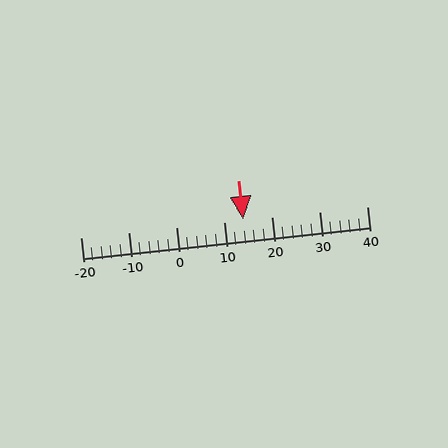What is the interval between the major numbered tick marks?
The major tick marks are spaced 10 units apart.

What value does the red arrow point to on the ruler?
The red arrow points to approximately 14.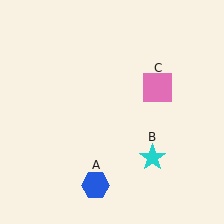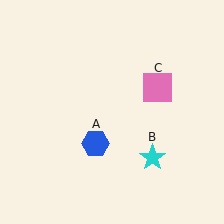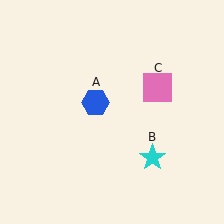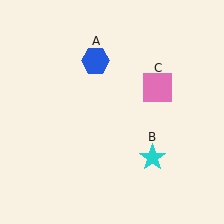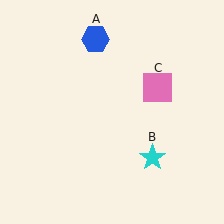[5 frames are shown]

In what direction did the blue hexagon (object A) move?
The blue hexagon (object A) moved up.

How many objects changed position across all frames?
1 object changed position: blue hexagon (object A).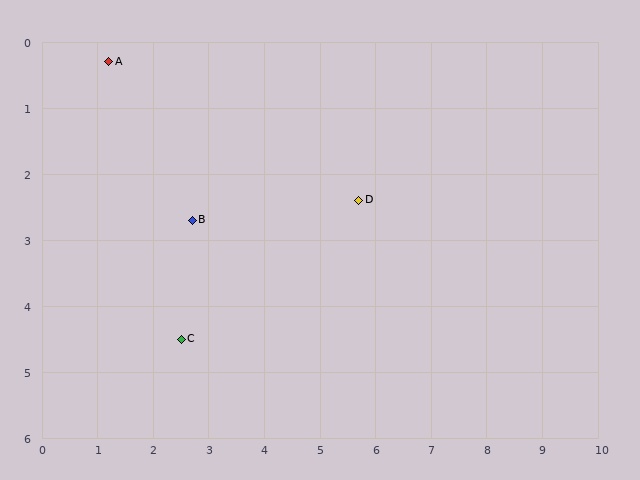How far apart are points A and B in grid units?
Points A and B are about 2.8 grid units apart.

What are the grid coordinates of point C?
Point C is at approximately (2.5, 4.5).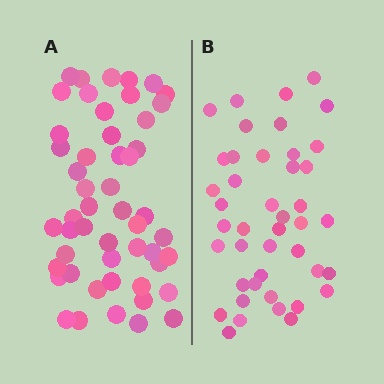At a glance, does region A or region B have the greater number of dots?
Region A (the left region) has more dots.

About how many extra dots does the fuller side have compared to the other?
Region A has roughly 8 or so more dots than region B.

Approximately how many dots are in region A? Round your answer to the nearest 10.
About 50 dots. (The exact count is 51, which rounds to 50.)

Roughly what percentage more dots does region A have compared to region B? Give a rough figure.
About 20% more.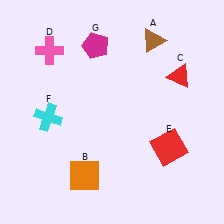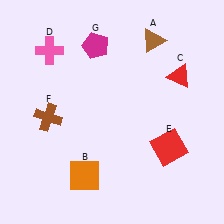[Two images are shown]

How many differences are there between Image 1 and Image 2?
There is 1 difference between the two images.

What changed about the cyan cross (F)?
In Image 1, F is cyan. In Image 2, it changed to brown.